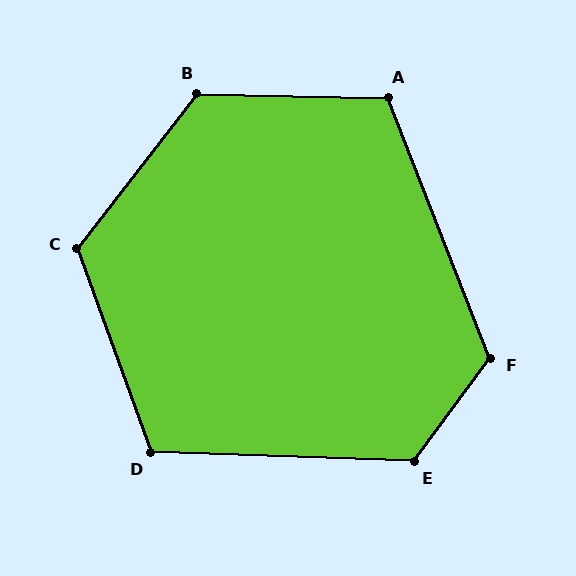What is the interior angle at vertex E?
Approximately 125 degrees (obtuse).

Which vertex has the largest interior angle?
B, at approximately 126 degrees.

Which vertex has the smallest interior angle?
D, at approximately 112 degrees.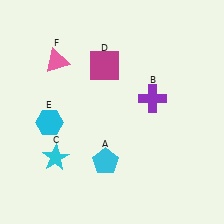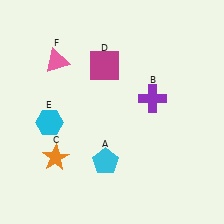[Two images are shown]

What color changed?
The star (C) changed from cyan in Image 1 to orange in Image 2.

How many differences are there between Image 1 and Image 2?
There is 1 difference between the two images.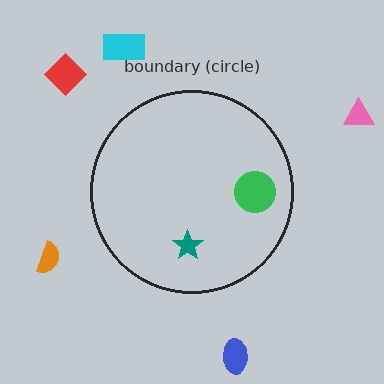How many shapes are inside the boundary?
2 inside, 5 outside.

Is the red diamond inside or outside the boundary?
Outside.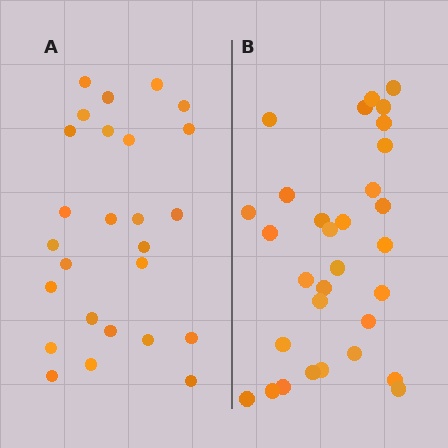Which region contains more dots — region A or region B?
Region B (the right region) has more dots.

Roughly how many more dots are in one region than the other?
Region B has about 5 more dots than region A.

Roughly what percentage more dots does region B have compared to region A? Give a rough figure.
About 20% more.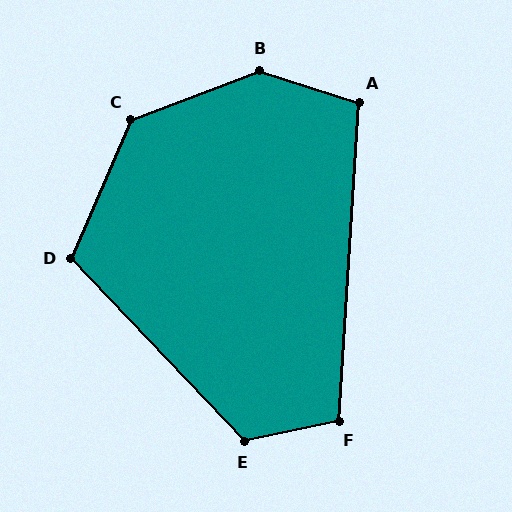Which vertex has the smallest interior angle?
A, at approximately 104 degrees.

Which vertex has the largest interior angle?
B, at approximately 142 degrees.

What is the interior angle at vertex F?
Approximately 105 degrees (obtuse).